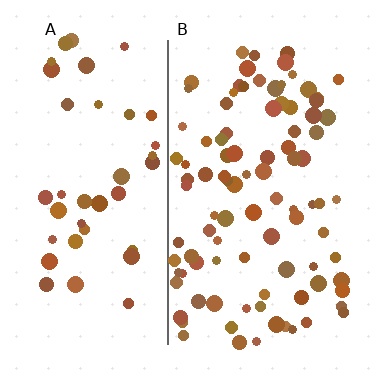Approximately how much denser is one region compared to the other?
Approximately 2.2× — region B over region A.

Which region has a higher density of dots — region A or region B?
B (the right).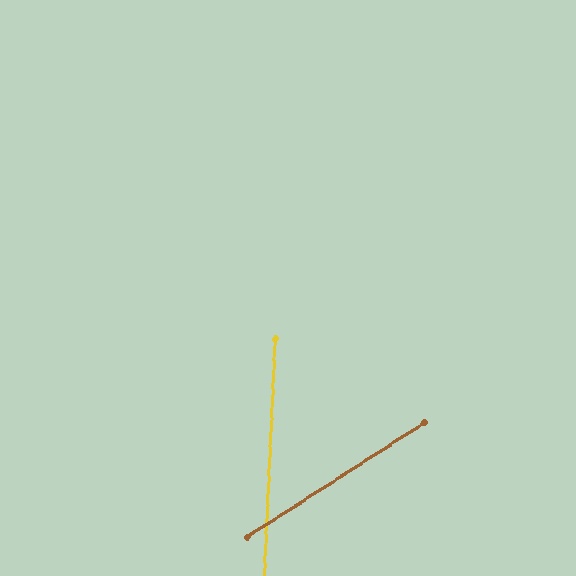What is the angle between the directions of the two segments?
Approximately 55 degrees.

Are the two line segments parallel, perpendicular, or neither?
Neither parallel nor perpendicular — they differ by about 55°.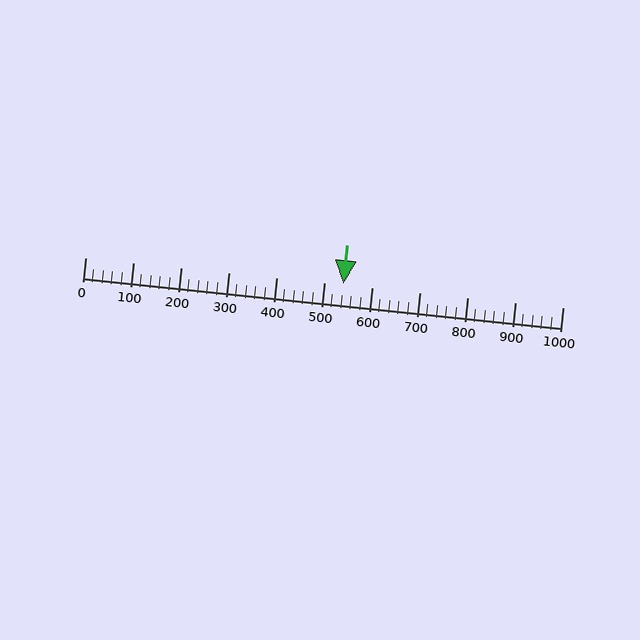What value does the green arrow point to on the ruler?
The green arrow points to approximately 540.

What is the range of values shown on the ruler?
The ruler shows values from 0 to 1000.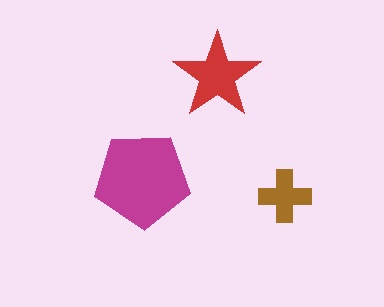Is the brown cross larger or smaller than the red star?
Smaller.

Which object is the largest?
The magenta pentagon.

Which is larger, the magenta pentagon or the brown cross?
The magenta pentagon.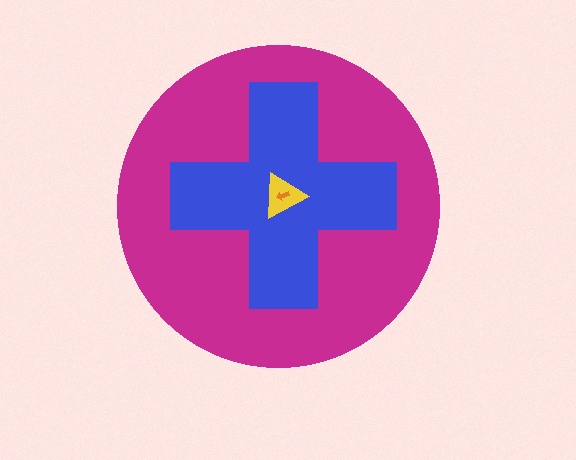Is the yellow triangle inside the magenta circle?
Yes.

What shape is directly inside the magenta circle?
The blue cross.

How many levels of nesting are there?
4.